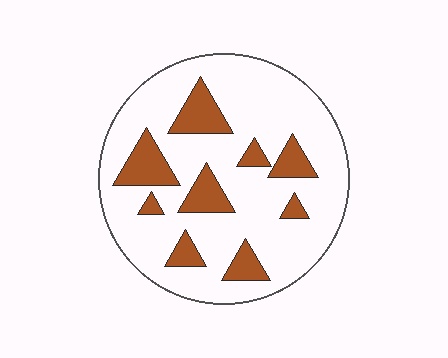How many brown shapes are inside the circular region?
9.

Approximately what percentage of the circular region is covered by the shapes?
Approximately 20%.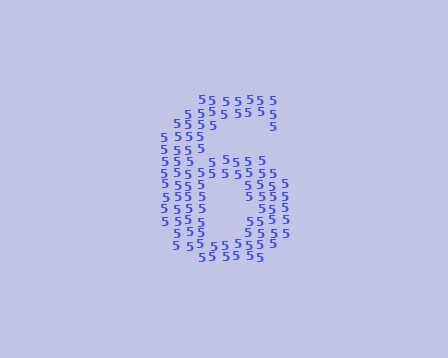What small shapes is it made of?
It is made of small digit 5's.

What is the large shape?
The large shape is the digit 6.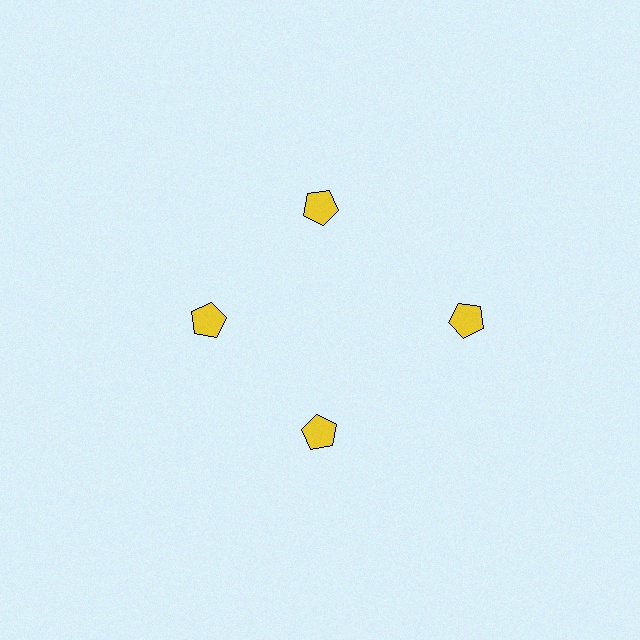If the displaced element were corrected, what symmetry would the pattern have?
It would have 4-fold rotational symmetry — the pattern would map onto itself every 90 degrees.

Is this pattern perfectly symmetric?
No. The 4 yellow pentagons are arranged in a ring, but one element near the 3 o'clock position is pushed outward from the center, breaking the 4-fold rotational symmetry.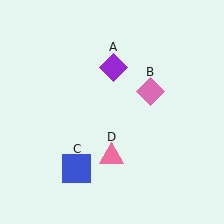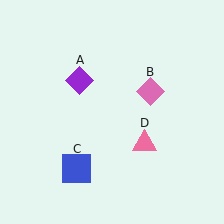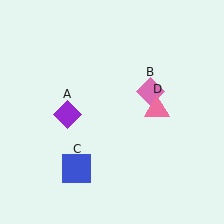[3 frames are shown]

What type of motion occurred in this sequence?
The purple diamond (object A), pink triangle (object D) rotated counterclockwise around the center of the scene.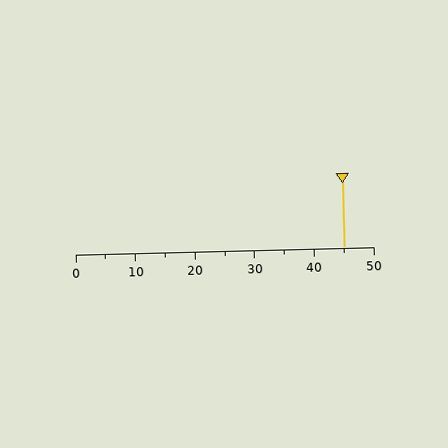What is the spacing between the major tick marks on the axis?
The major ticks are spaced 10 apart.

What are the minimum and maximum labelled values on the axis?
The axis runs from 0 to 50.